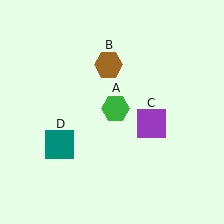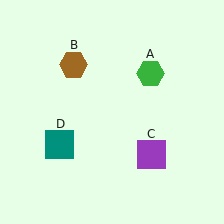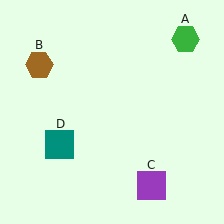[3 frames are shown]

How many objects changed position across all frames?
3 objects changed position: green hexagon (object A), brown hexagon (object B), purple square (object C).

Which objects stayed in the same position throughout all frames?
Teal square (object D) remained stationary.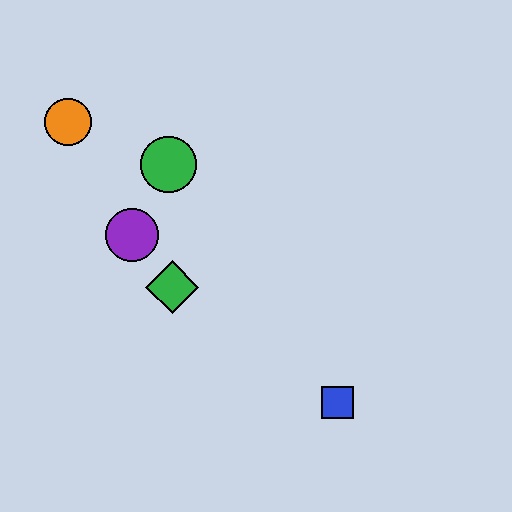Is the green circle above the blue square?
Yes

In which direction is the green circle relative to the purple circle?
The green circle is above the purple circle.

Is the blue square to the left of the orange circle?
No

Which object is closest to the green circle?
The purple circle is closest to the green circle.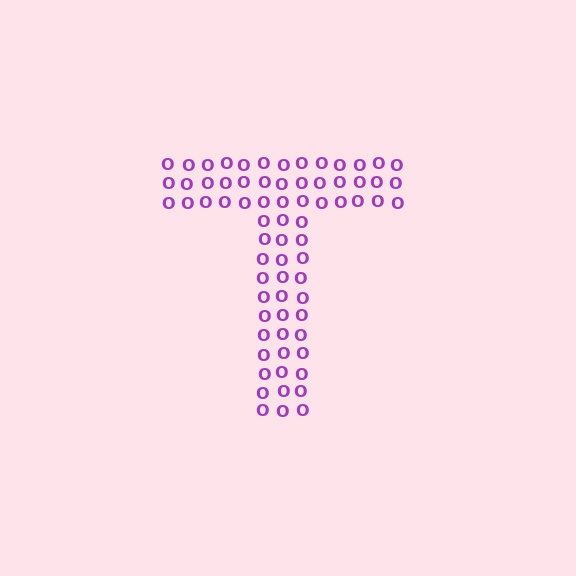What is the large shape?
The large shape is the letter T.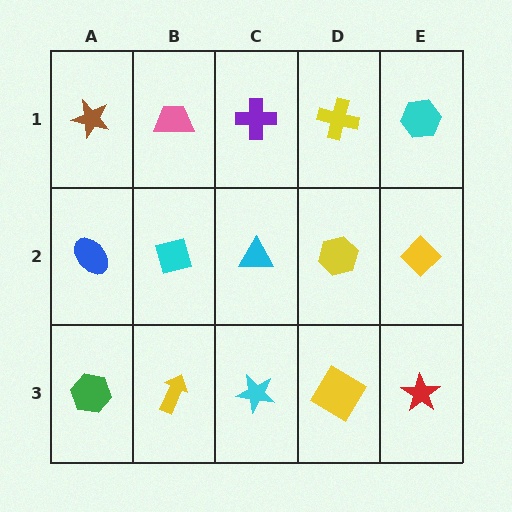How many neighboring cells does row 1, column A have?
2.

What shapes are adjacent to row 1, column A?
A blue ellipse (row 2, column A), a pink trapezoid (row 1, column B).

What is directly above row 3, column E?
A yellow diamond.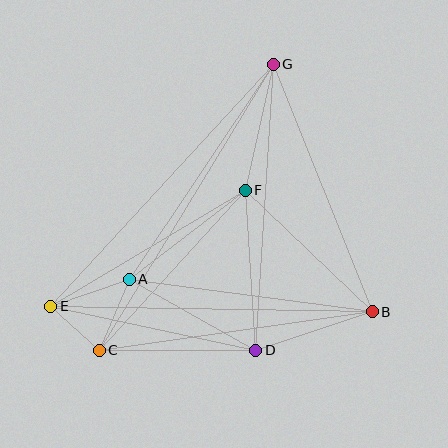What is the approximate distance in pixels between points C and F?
The distance between C and F is approximately 217 pixels.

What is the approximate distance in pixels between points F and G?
The distance between F and G is approximately 129 pixels.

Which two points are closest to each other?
Points C and E are closest to each other.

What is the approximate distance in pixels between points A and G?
The distance between A and G is approximately 258 pixels.